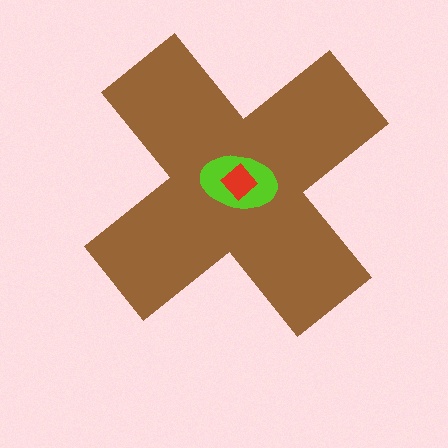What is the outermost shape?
The brown cross.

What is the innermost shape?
The red diamond.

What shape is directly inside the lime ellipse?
The red diamond.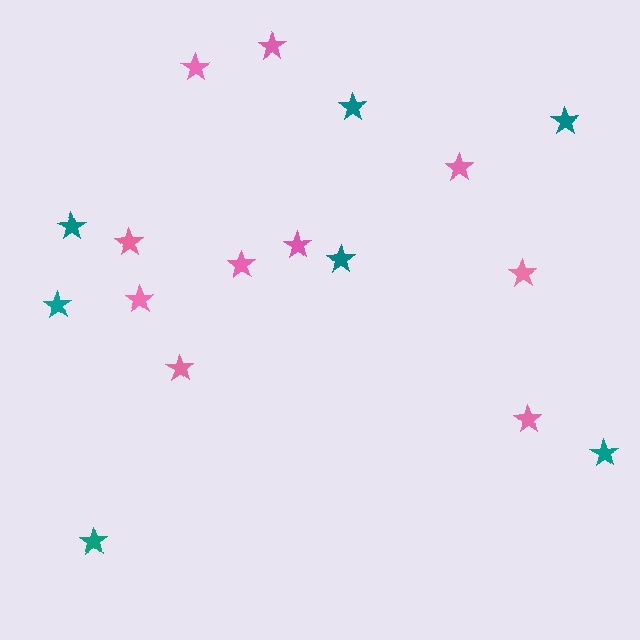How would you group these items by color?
There are 2 groups: one group of pink stars (10) and one group of teal stars (7).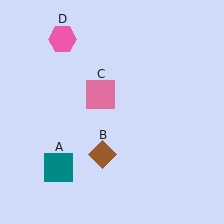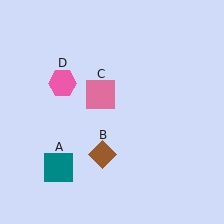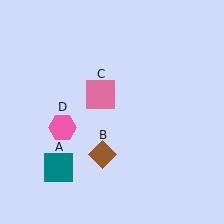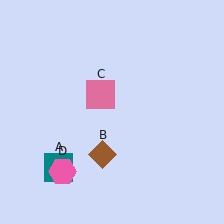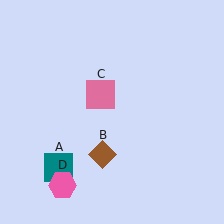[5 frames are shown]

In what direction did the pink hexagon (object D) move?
The pink hexagon (object D) moved down.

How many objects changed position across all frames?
1 object changed position: pink hexagon (object D).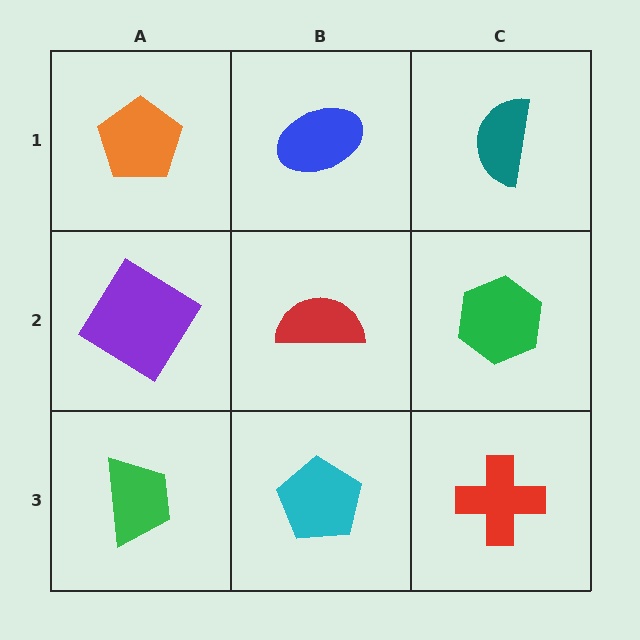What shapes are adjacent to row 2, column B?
A blue ellipse (row 1, column B), a cyan pentagon (row 3, column B), a purple diamond (row 2, column A), a green hexagon (row 2, column C).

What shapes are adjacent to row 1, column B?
A red semicircle (row 2, column B), an orange pentagon (row 1, column A), a teal semicircle (row 1, column C).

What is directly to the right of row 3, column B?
A red cross.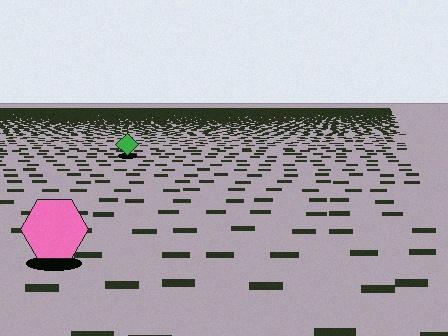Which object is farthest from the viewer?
The green diamond is farthest from the viewer. It appears smaller and the ground texture around it is denser.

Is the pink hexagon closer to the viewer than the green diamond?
Yes. The pink hexagon is closer — you can tell from the texture gradient: the ground texture is coarser near it.